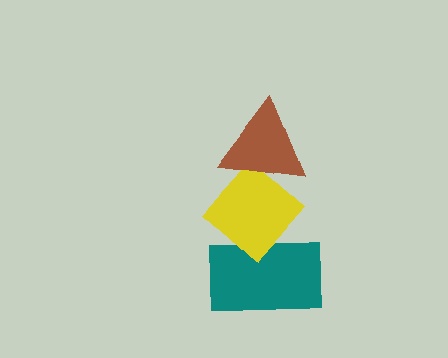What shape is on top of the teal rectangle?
The yellow diamond is on top of the teal rectangle.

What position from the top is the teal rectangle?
The teal rectangle is 3rd from the top.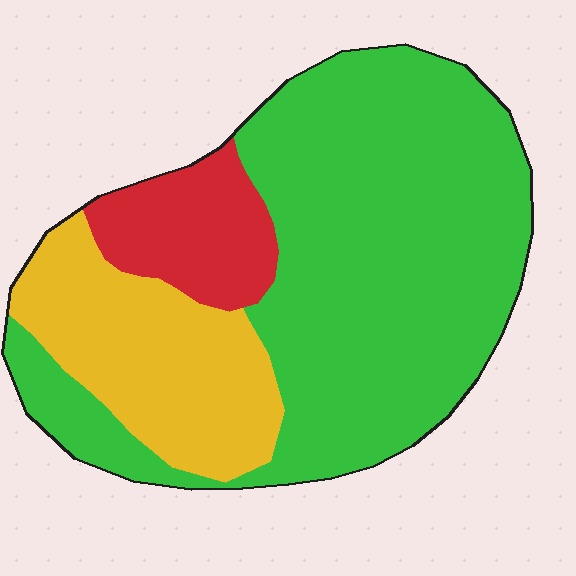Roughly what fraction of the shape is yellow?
Yellow covers roughly 25% of the shape.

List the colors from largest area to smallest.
From largest to smallest: green, yellow, red.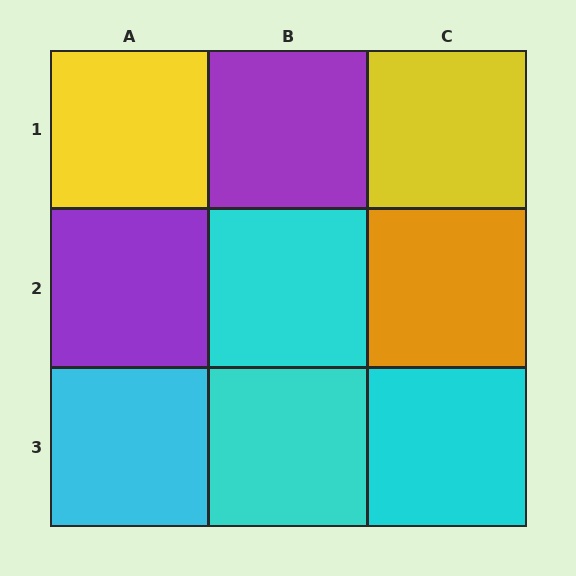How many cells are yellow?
2 cells are yellow.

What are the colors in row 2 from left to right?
Purple, cyan, orange.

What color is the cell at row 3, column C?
Cyan.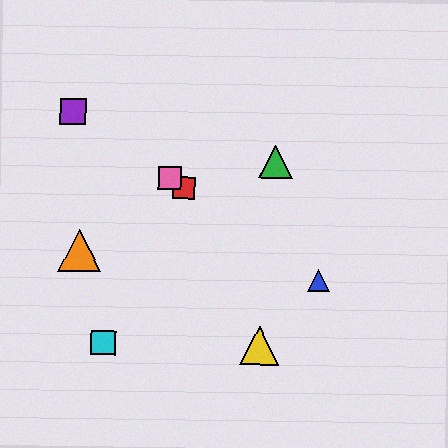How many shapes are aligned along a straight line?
4 shapes (the red square, the blue triangle, the purple square, the pink square) are aligned along a straight line.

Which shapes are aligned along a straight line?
The red square, the blue triangle, the purple square, the pink square are aligned along a straight line.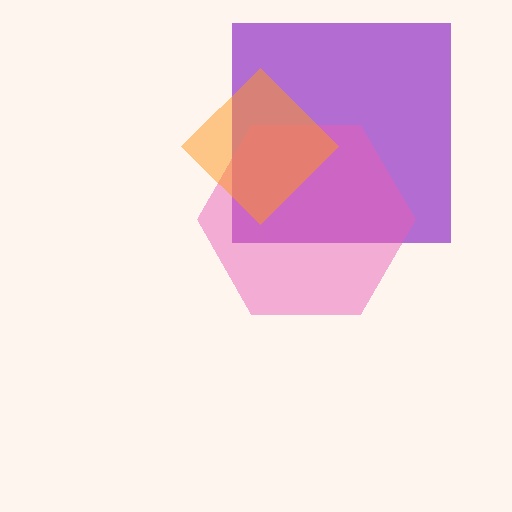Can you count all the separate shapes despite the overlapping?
Yes, there are 3 separate shapes.